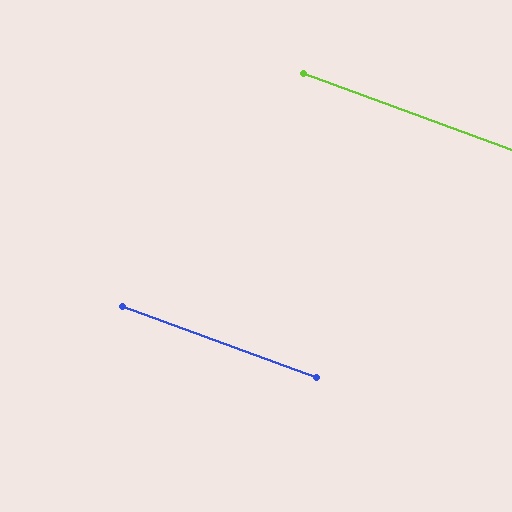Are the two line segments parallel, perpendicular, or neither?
Parallel — their directions differ by only 0.1°.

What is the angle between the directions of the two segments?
Approximately 0 degrees.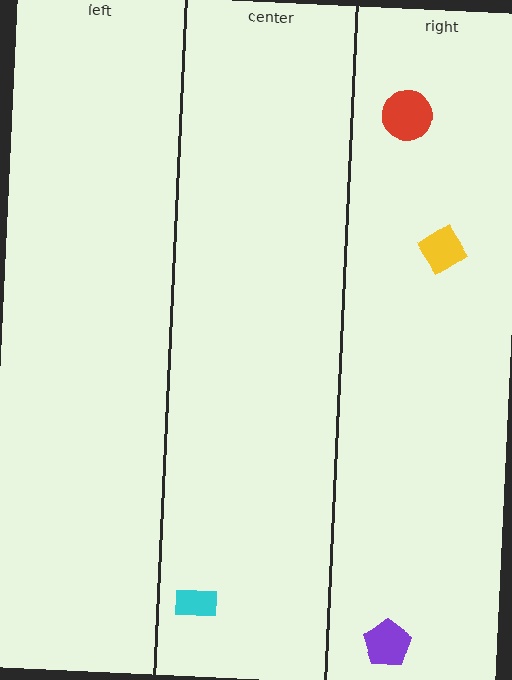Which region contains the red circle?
The right region.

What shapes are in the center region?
The cyan rectangle.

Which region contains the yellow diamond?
The right region.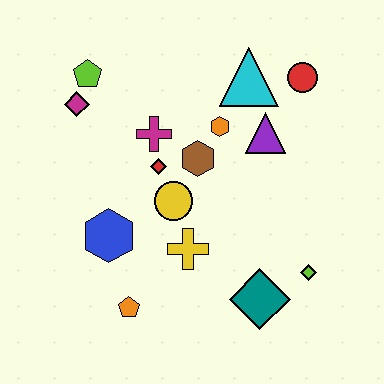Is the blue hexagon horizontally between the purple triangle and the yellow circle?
No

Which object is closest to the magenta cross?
The red diamond is closest to the magenta cross.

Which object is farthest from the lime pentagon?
The lime diamond is farthest from the lime pentagon.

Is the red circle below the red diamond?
No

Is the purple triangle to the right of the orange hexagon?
Yes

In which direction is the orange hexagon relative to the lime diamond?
The orange hexagon is above the lime diamond.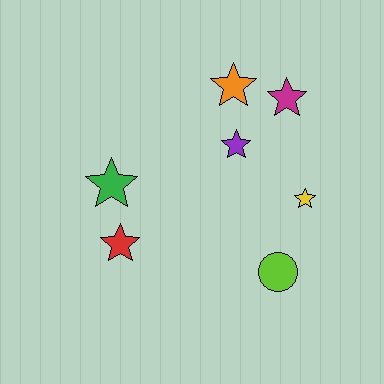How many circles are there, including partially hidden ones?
There is 1 circle.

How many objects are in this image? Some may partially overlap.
There are 7 objects.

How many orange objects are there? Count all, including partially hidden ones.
There is 1 orange object.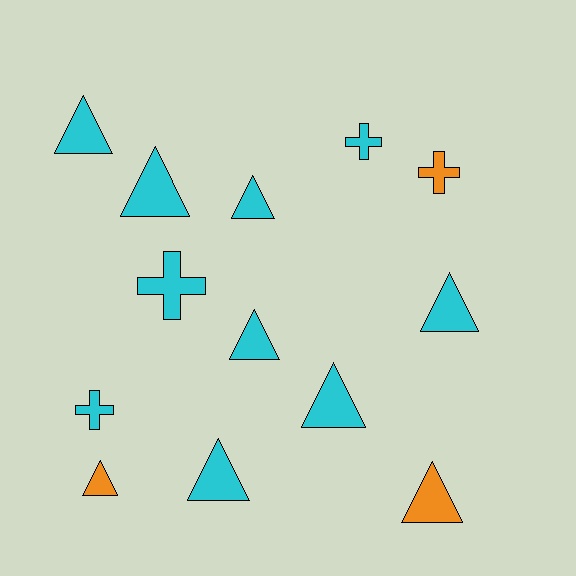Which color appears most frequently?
Cyan, with 10 objects.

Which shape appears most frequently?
Triangle, with 9 objects.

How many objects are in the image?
There are 13 objects.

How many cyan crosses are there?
There are 3 cyan crosses.